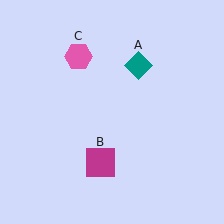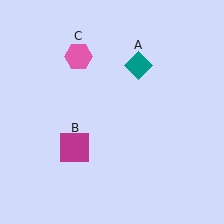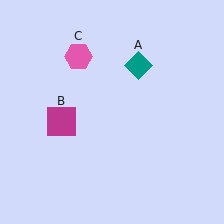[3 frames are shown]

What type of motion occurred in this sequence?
The magenta square (object B) rotated clockwise around the center of the scene.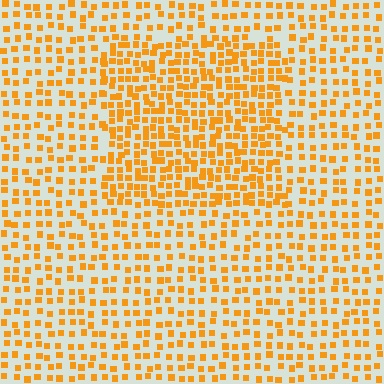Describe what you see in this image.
The image contains small orange elements arranged at two different densities. A rectangle-shaped region is visible where the elements are more densely packed than the surrounding area.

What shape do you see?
I see a rectangle.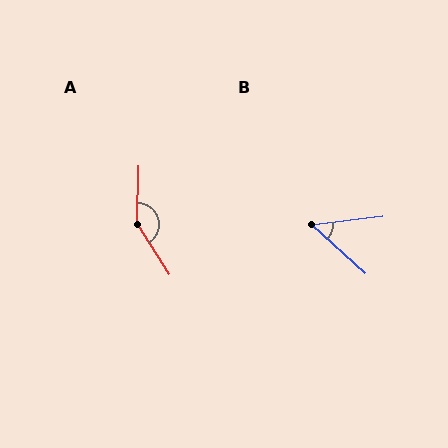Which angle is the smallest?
B, at approximately 49 degrees.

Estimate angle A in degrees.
Approximately 145 degrees.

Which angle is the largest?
A, at approximately 145 degrees.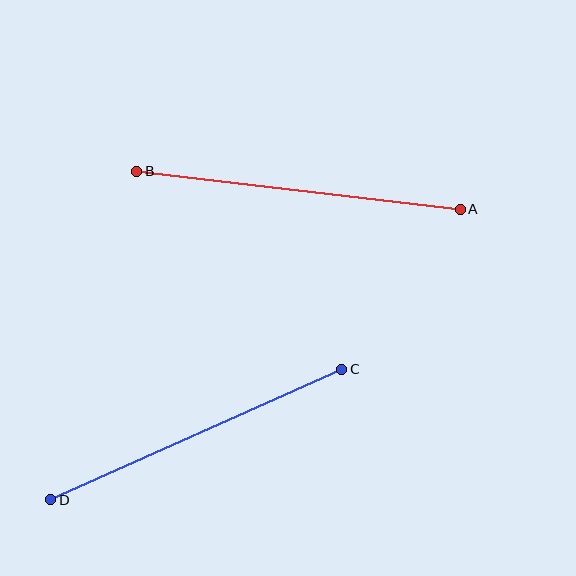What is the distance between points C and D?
The distance is approximately 319 pixels.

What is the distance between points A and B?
The distance is approximately 326 pixels.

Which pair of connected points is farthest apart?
Points A and B are farthest apart.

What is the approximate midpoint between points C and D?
The midpoint is at approximately (196, 434) pixels.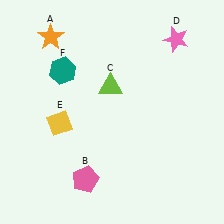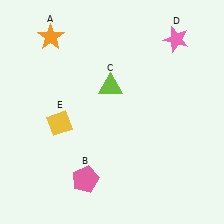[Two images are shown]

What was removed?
The teal hexagon (F) was removed in Image 2.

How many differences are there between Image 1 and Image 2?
There is 1 difference between the two images.